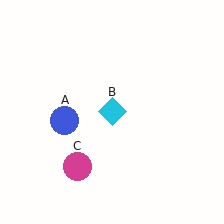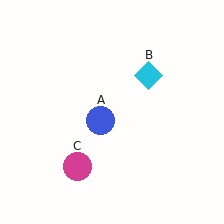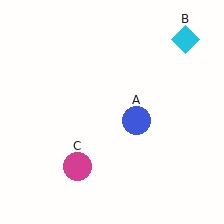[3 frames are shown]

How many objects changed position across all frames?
2 objects changed position: blue circle (object A), cyan diamond (object B).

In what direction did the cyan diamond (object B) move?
The cyan diamond (object B) moved up and to the right.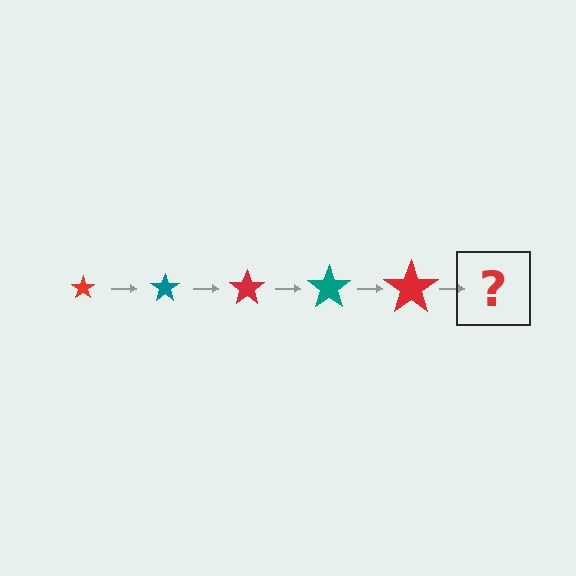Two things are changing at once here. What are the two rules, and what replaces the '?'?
The two rules are that the star grows larger each step and the color cycles through red and teal. The '?' should be a teal star, larger than the previous one.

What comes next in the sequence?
The next element should be a teal star, larger than the previous one.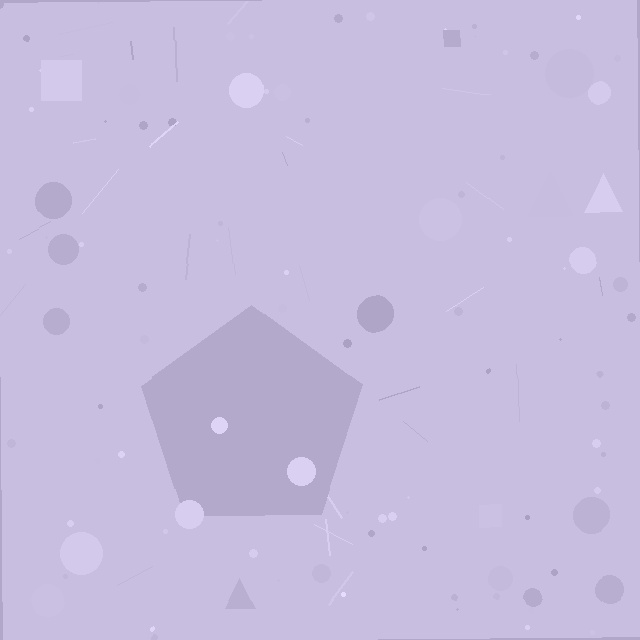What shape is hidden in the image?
A pentagon is hidden in the image.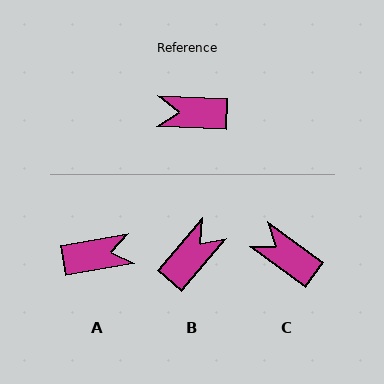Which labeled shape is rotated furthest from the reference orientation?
A, about 168 degrees away.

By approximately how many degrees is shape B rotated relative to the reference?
Approximately 128 degrees clockwise.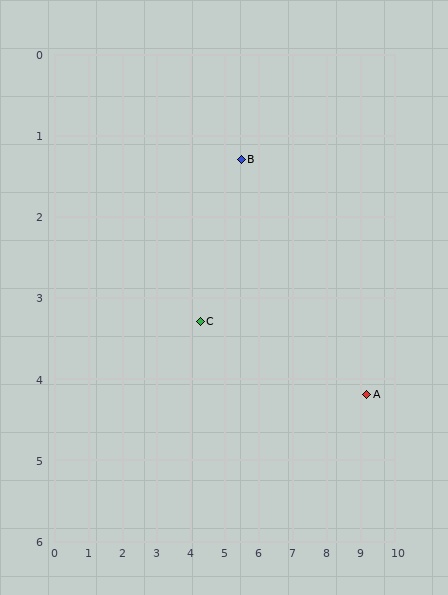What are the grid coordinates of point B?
Point B is at approximately (5.5, 1.3).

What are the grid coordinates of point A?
Point A is at approximately (9.2, 4.2).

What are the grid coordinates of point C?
Point C is at approximately (4.3, 3.3).